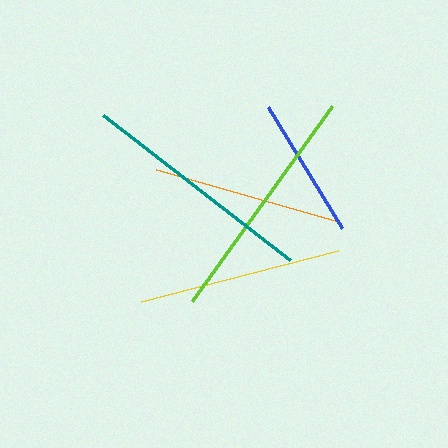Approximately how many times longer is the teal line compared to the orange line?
The teal line is approximately 1.3 times the length of the orange line.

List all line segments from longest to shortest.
From longest to shortest: lime, teal, yellow, orange, blue.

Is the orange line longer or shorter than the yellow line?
The yellow line is longer than the orange line.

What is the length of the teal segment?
The teal segment is approximately 237 pixels long.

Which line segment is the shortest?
The blue line is the shortest at approximately 141 pixels.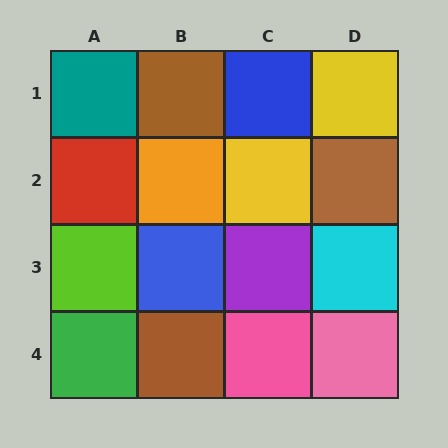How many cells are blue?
2 cells are blue.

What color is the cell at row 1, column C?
Blue.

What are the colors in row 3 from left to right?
Lime, blue, purple, cyan.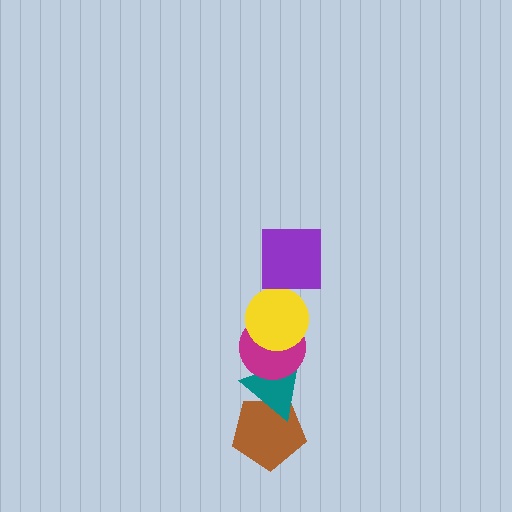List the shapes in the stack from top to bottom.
From top to bottom: the purple square, the yellow circle, the magenta circle, the teal triangle, the brown pentagon.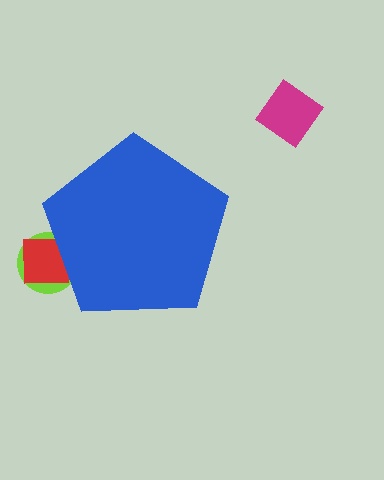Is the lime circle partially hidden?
Yes, the lime circle is partially hidden behind the blue pentagon.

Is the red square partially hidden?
Yes, the red square is partially hidden behind the blue pentagon.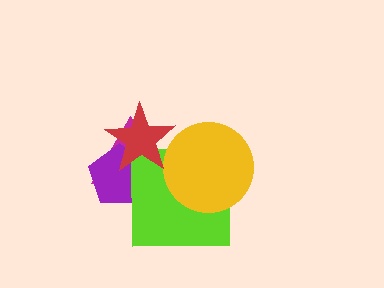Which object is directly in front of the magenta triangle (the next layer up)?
The purple pentagon is directly in front of the magenta triangle.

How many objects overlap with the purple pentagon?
3 objects overlap with the purple pentagon.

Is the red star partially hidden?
No, no other shape covers it.